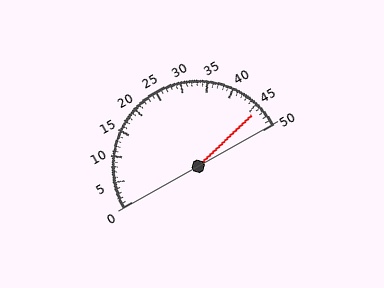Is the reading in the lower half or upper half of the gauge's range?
The reading is in the upper half of the range (0 to 50).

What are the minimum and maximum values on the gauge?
The gauge ranges from 0 to 50.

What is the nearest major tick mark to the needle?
The nearest major tick mark is 45.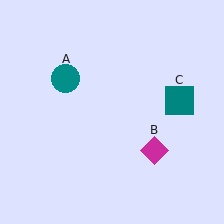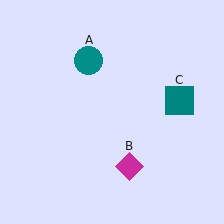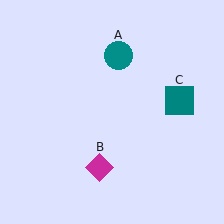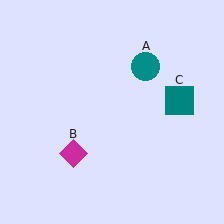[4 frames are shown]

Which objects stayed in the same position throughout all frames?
Teal square (object C) remained stationary.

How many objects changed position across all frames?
2 objects changed position: teal circle (object A), magenta diamond (object B).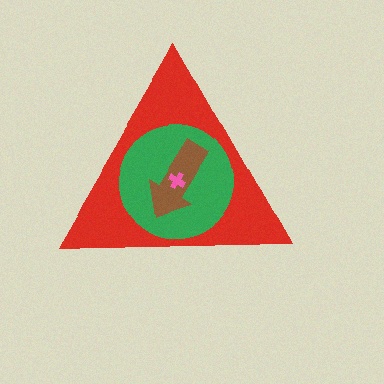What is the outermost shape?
The red triangle.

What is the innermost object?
The pink cross.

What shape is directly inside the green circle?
The brown arrow.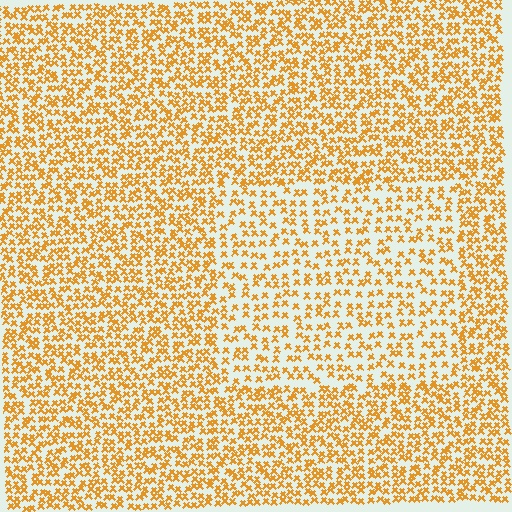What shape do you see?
I see a rectangle.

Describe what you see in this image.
The image contains small orange elements arranged at two different densities. A rectangle-shaped region is visible where the elements are less densely packed than the surrounding area.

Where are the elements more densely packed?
The elements are more densely packed outside the rectangle boundary.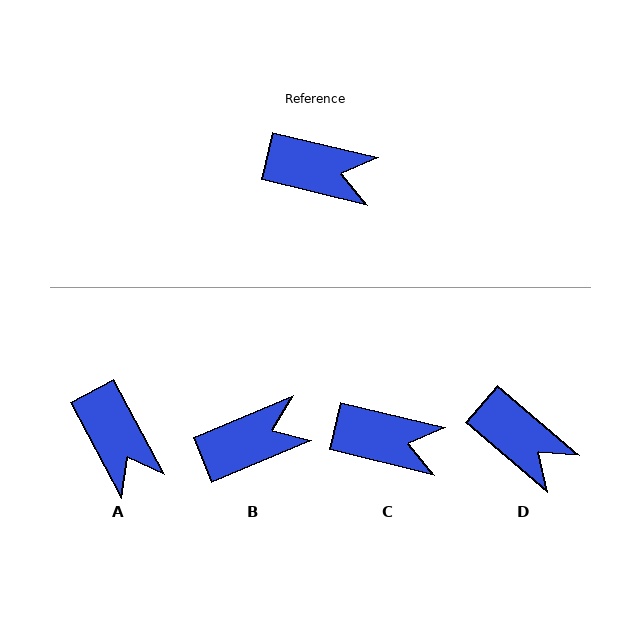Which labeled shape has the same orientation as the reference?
C.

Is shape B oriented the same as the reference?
No, it is off by about 36 degrees.